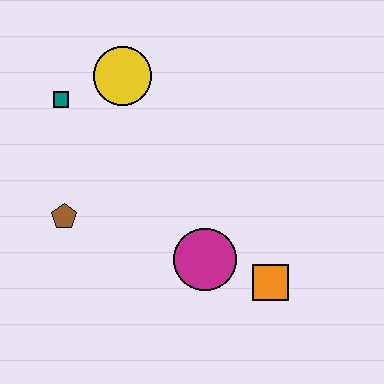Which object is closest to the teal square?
The yellow circle is closest to the teal square.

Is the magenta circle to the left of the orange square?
Yes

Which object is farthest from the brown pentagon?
The orange square is farthest from the brown pentagon.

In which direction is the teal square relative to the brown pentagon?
The teal square is above the brown pentagon.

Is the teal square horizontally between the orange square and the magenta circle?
No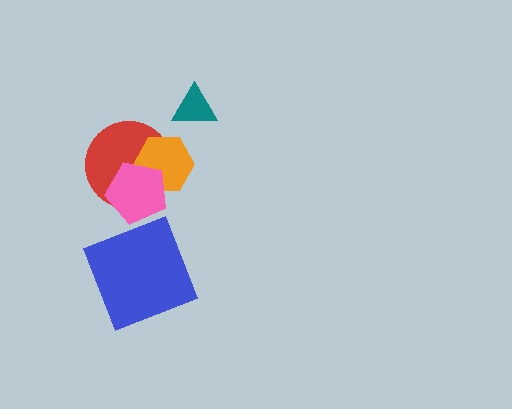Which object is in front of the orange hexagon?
The pink pentagon is in front of the orange hexagon.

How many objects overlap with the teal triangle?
0 objects overlap with the teal triangle.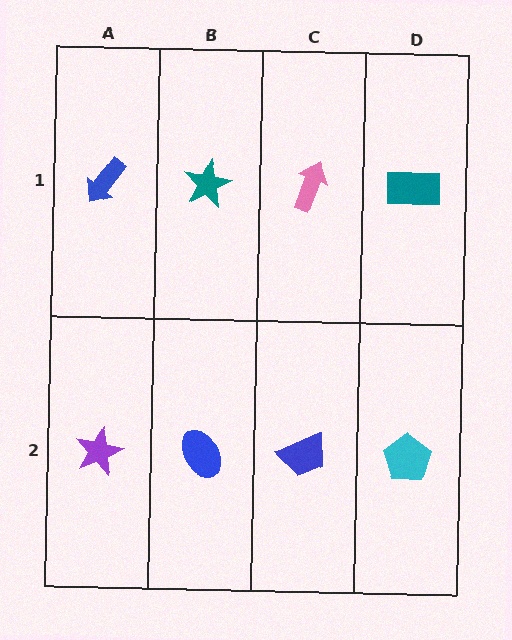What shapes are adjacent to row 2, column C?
A pink arrow (row 1, column C), a blue ellipse (row 2, column B), a cyan pentagon (row 2, column D).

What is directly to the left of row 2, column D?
A blue trapezoid.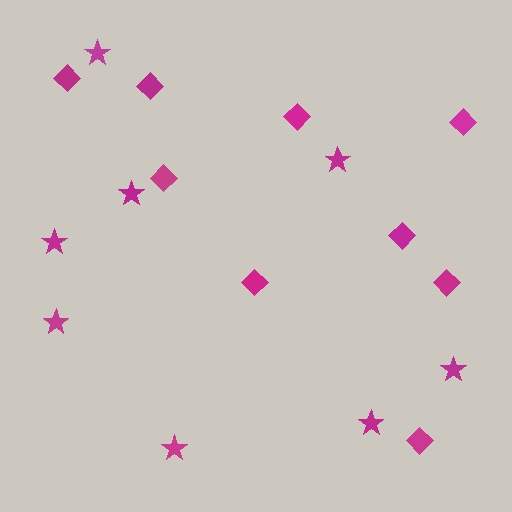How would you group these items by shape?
There are 2 groups: one group of diamonds (9) and one group of stars (8).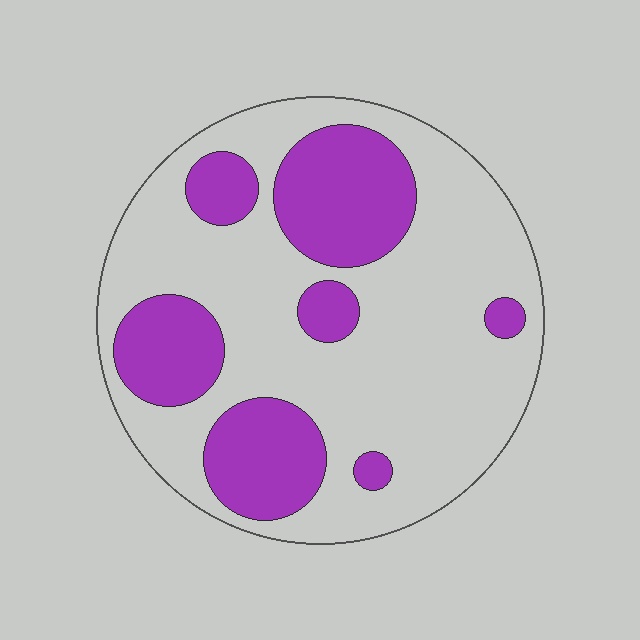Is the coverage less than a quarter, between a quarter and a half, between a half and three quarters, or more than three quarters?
Between a quarter and a half.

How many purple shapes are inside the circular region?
7.